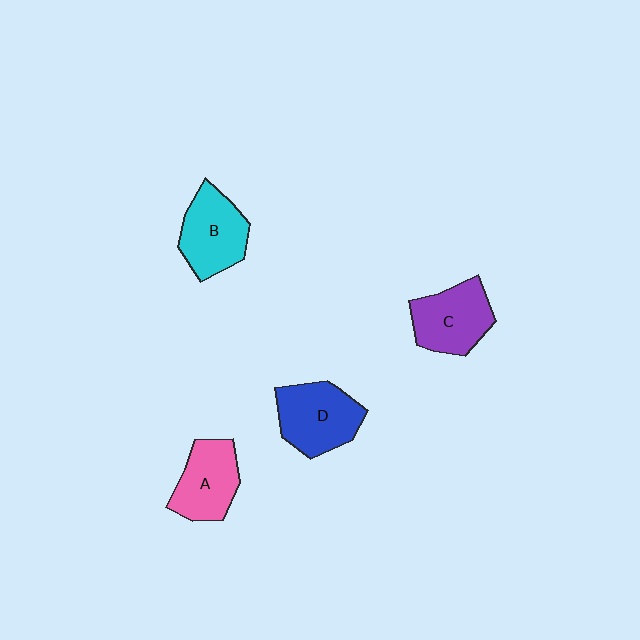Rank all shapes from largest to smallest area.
From largest to smallest: D (blue), B (cyan), C (purple), A (pink).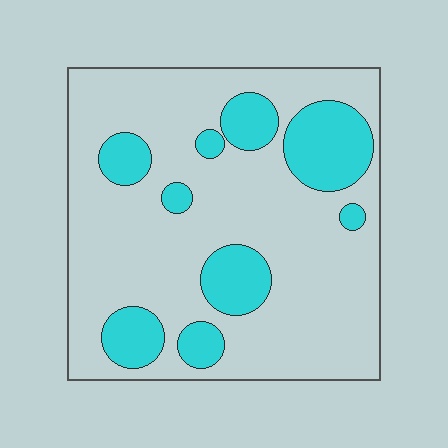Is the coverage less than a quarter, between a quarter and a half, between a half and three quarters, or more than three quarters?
Less than a quarter.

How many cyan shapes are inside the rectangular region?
9.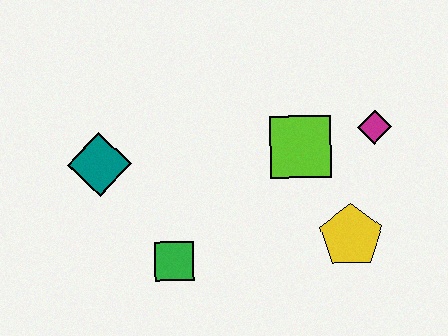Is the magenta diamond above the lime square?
Yes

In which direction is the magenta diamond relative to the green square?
The magenta diamond is to the right of the green square.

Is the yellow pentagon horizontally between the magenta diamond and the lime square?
Yes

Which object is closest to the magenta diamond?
The lime square is closest to the magenta diamond.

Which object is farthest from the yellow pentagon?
The teal diamond is farthest from the yellow pentagon.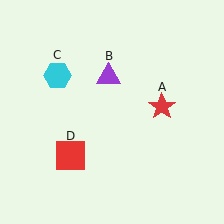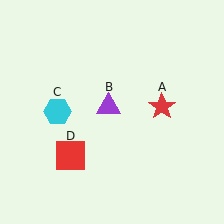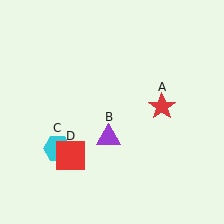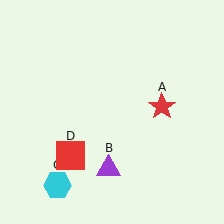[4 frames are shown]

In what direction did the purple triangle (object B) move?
The purple triangle (object B) moved down.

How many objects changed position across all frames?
2 objects changed position: purple triangle (object B), cyan hexagon (object C).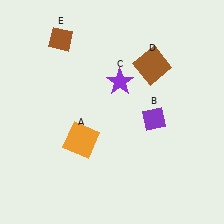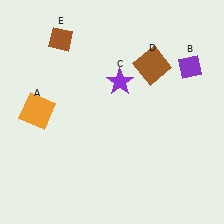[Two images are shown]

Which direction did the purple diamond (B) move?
The purple diamond (B) moved up.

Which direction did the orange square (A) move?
The orange square (A) moved left.